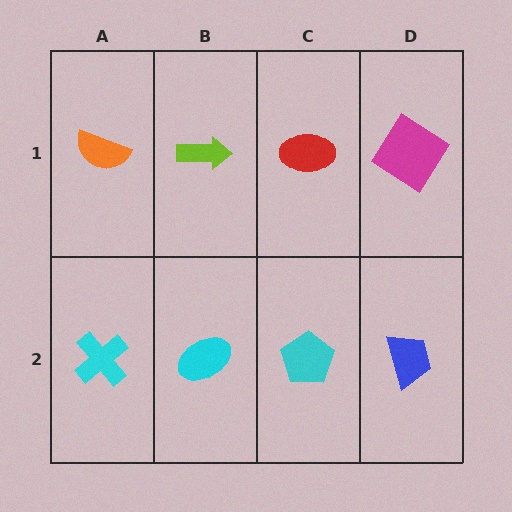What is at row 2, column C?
A cyan pentagon.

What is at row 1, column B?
A lime arrow.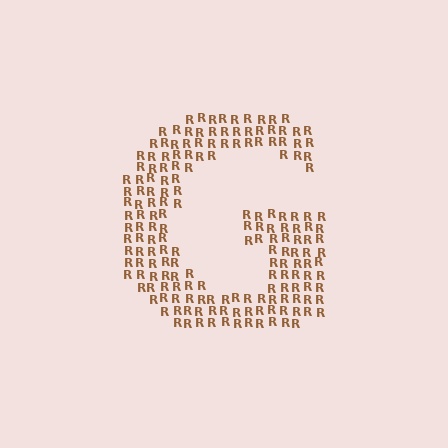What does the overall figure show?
The overall figure shows the letter G.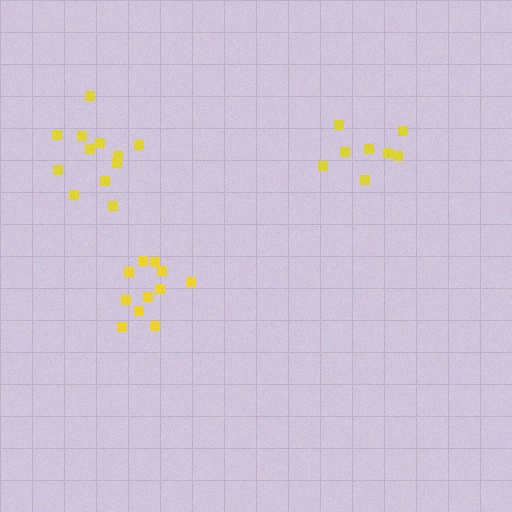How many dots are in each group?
Group 1: 11 dots, Group 2: 8 dots, Group 3: 12 dots (31 total).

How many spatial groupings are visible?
There are 3 spatial groupings.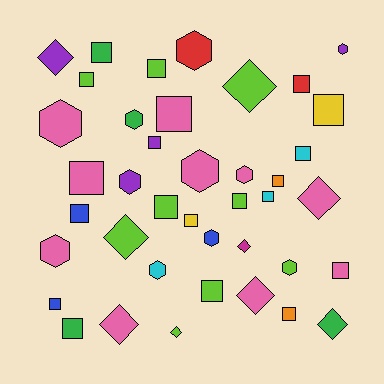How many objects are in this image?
There are 40 objects.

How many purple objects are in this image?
There are 4 purple objects.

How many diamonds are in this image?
There are 9 diamonds.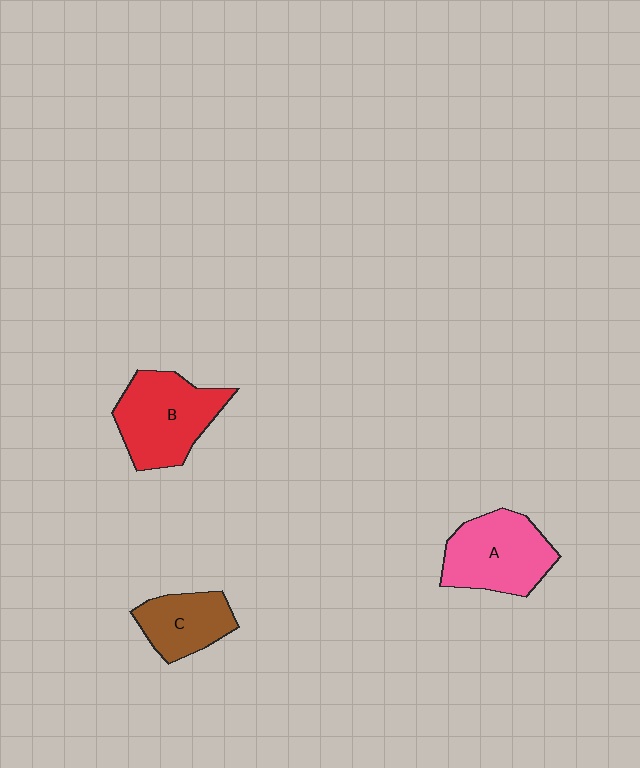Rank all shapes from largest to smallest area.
From largest to smallest: B (red), A (pink), C (brown).